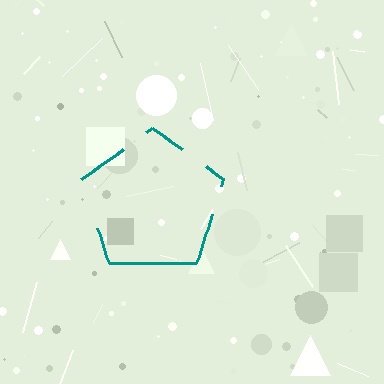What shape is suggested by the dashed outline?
The dashed outline suggests a pentagon.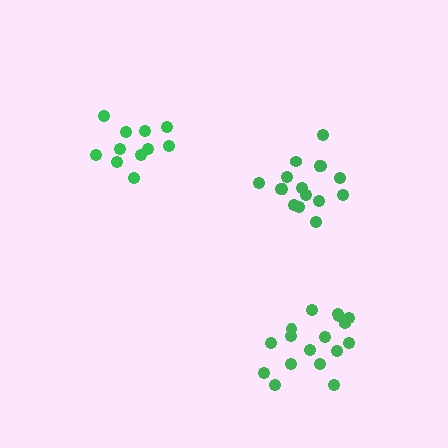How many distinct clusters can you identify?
There are 3 distinct clusters.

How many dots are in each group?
Group 1: 17 dots, Group 2: 16 dots, Group 3: 12 dots (45 total).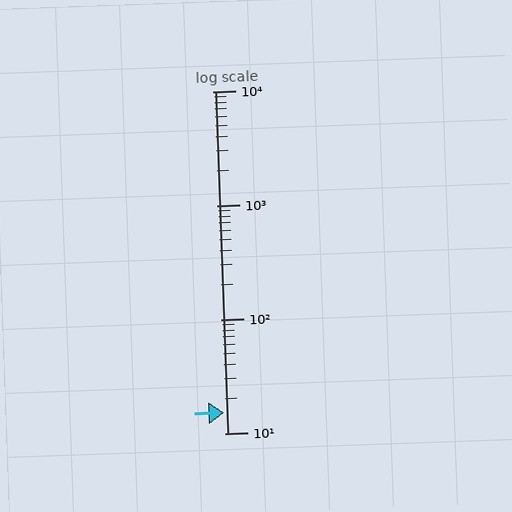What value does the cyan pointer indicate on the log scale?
The pointer indicates approximately 15.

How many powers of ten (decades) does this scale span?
The scale spans 3 decades, from 10 to 10000.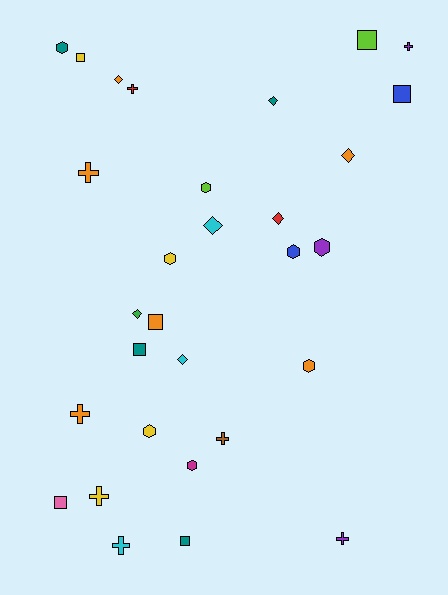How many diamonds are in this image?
There are 7 diamonds.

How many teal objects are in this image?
There are 4 teal objects.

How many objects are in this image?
There are 30 objects.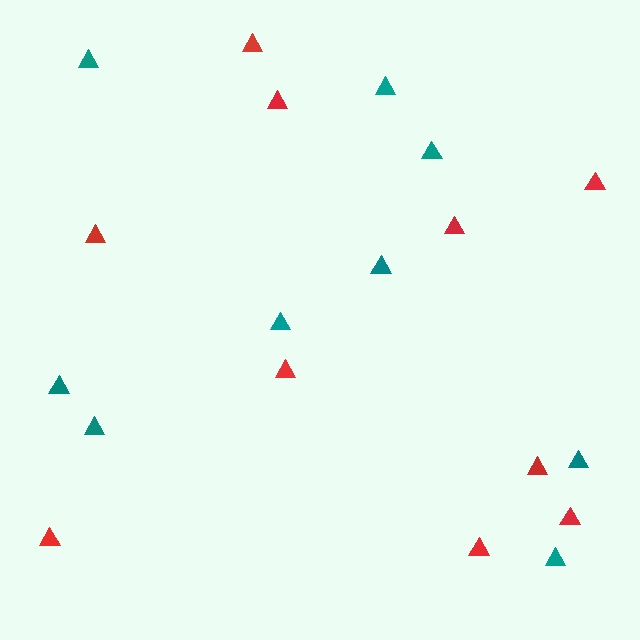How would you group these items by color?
There are 2 groups: one group of red triangles (10) and one group of teal triangles (9).